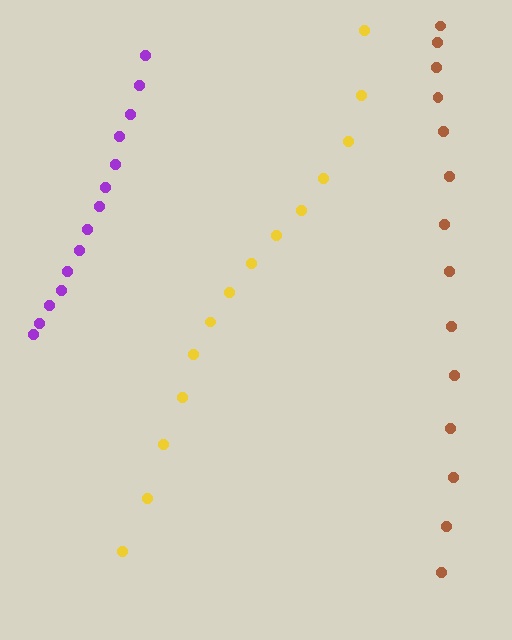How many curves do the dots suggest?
There are 3 distinct paths.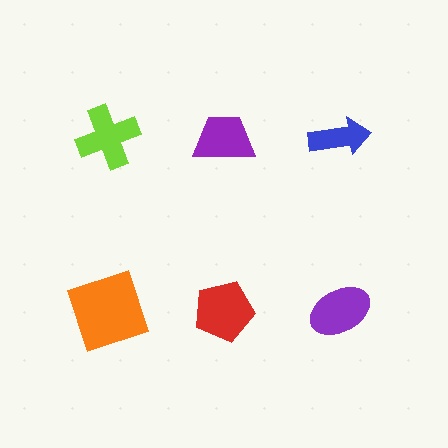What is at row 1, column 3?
A blue arrow.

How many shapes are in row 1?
3 shapes.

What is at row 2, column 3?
A purple ellipse.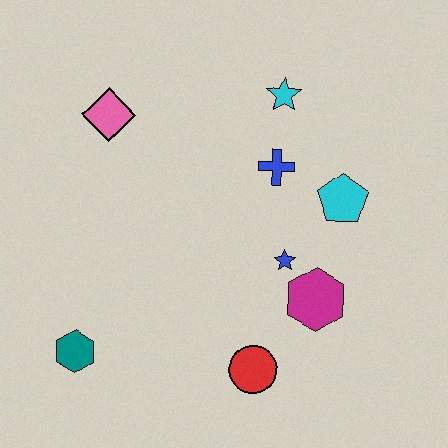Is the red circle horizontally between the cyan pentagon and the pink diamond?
Yes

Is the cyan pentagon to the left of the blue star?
No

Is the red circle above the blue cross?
No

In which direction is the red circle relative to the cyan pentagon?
The red circle is below the cyan pentagon.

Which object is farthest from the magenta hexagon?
The pink diamond is farthest from the magenta hexagon.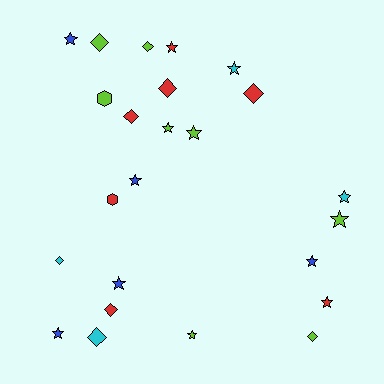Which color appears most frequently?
Lime, with 8 objects.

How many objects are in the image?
There are 24 objects.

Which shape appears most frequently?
Star, with 13 objects.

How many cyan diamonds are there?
There are 2 cyan diamonds.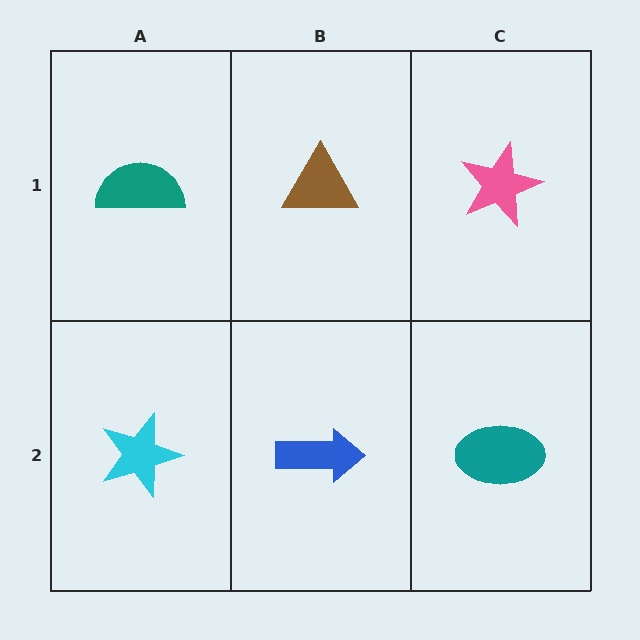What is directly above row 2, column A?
A teal semicircle.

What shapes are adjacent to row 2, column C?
A pink star (row 1, column C), a blue arrow (row 2, column B).